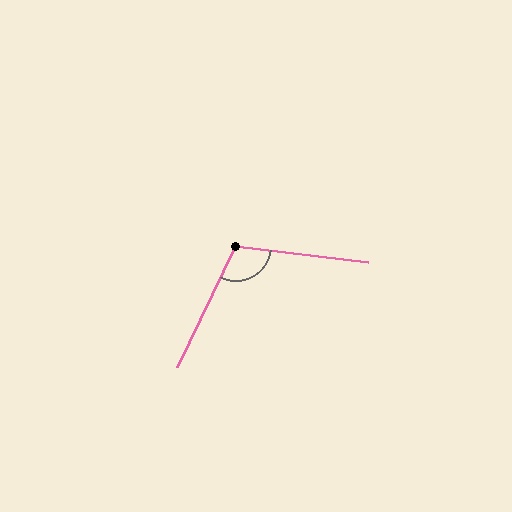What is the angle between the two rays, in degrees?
Approximately 109 degrees.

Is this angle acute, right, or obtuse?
It is obtuse.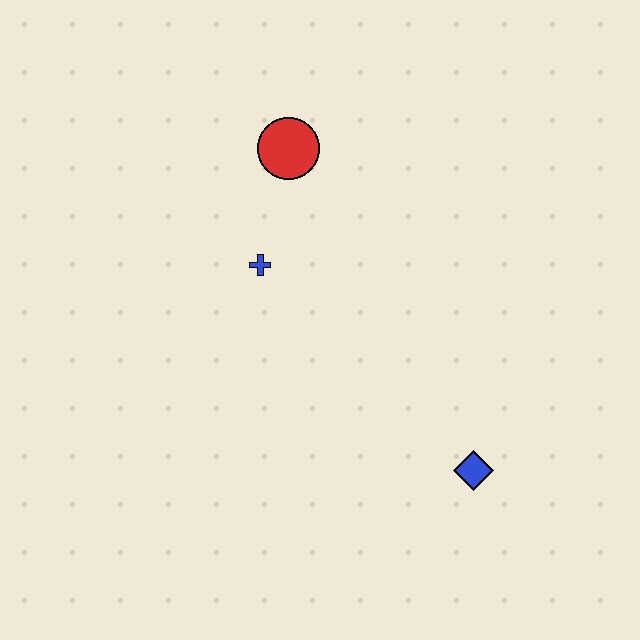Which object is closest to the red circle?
The blue cross is closest to the red circle.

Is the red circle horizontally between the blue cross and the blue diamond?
Yes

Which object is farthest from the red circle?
The blue diamond is farthest from the red circle.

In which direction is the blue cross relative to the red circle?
The blue cross is below the red circle.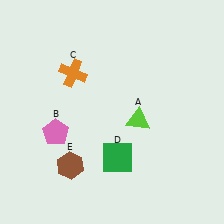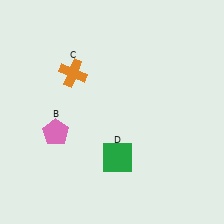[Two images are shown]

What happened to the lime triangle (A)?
The lime triangle (A) was removed in Image 2. It was in the bottom-right area of Image 1.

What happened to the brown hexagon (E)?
The brown hexagon (E) was removed in Image 2. It was in the bottom-left area of Image 1.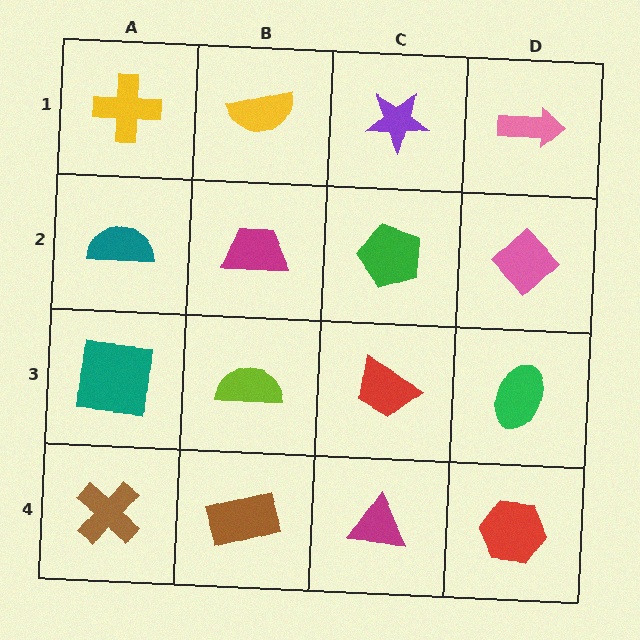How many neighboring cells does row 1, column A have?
2.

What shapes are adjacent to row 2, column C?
A purple star (row 1, column C), a red trapezoid (row 3, column C), a magenta trapezoid (row 2, column B), a pink diamond (row 2, column D).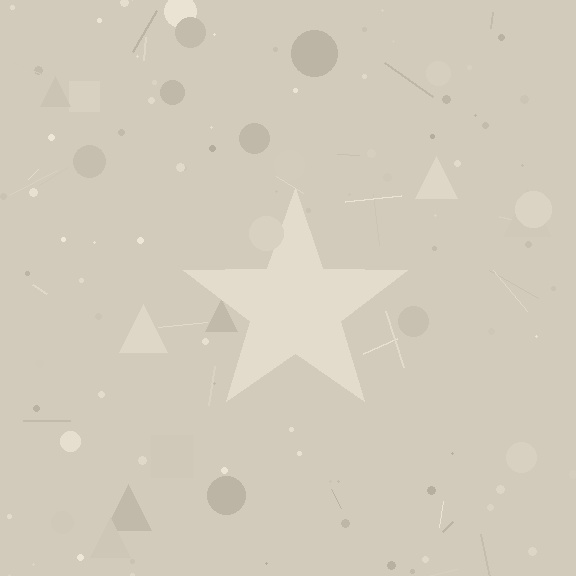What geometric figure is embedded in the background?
A star is embedded in the background.